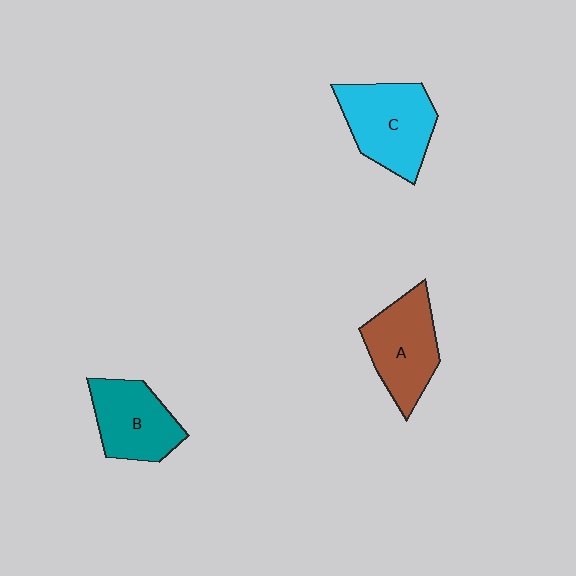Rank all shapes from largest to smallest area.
From largest to smallest: C (cyan), A (brown), B (teal).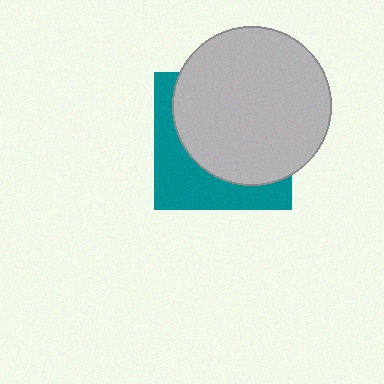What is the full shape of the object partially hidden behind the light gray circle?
The partially hidden object is a teal square.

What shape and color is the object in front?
The object in front is a light gray circle.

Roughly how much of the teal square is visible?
A small part of it is visible (roughly 37%).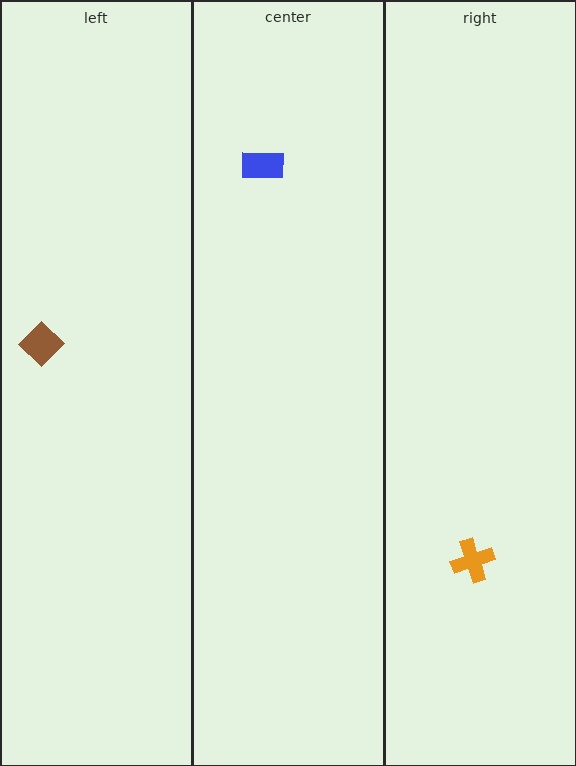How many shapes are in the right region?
1.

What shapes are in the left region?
The brown diamond.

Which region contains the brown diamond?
The left region.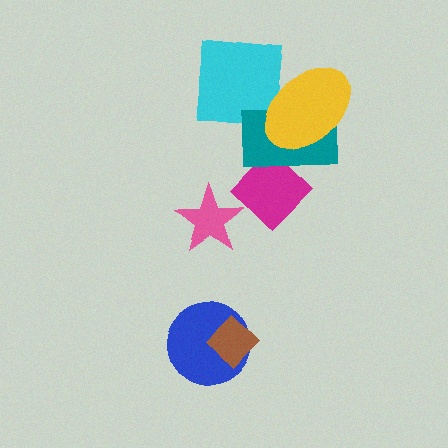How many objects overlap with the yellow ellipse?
2 objects overlap with the yellow ellipse.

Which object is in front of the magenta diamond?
The teal rectangle is in front of the magenta diamond.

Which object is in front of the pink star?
The magenta diamond is in front of the pink star.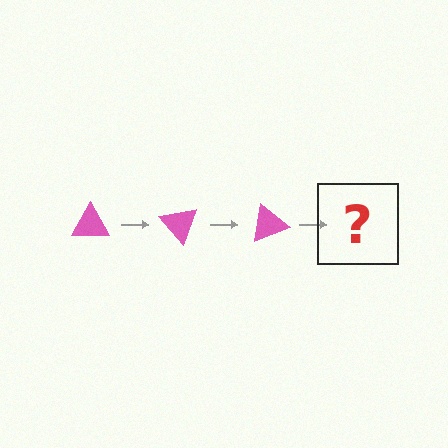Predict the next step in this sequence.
The next step is a pink triangle rotated 150 degrees.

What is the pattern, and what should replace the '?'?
The pattern is that the triangle rotates 50 degrees each step. The '?' should be a pink triangle rotated 150 degrees.